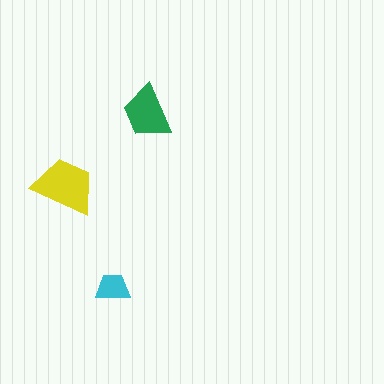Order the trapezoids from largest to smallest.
the yellow one, the green one, the cyan one.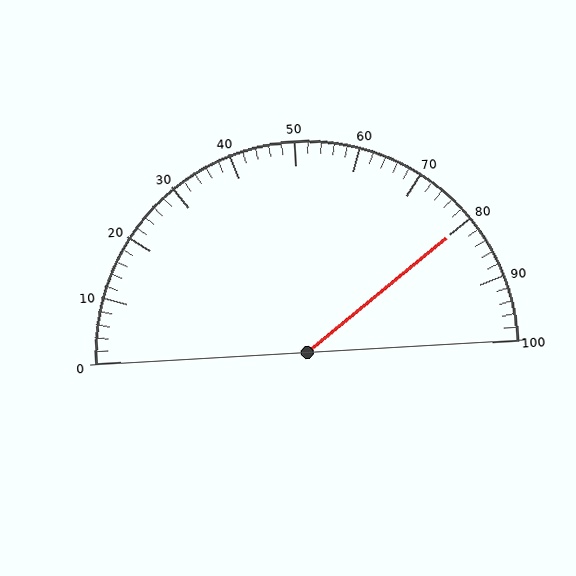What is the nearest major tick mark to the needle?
The nearest major tick mark is 80.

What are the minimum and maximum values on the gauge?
The gauge ranges from 0 to 100.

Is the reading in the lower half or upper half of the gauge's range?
The reading is in the upper half of the range (0 to 100).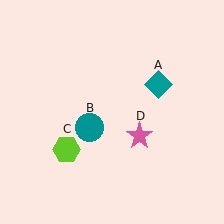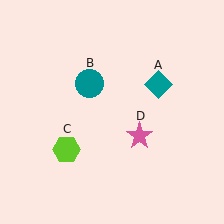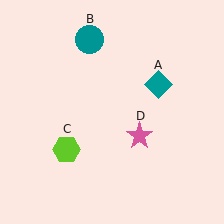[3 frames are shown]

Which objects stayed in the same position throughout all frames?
Teal diamond (object A) and lime hexagon (object C) and pink star (object D) remained stationary.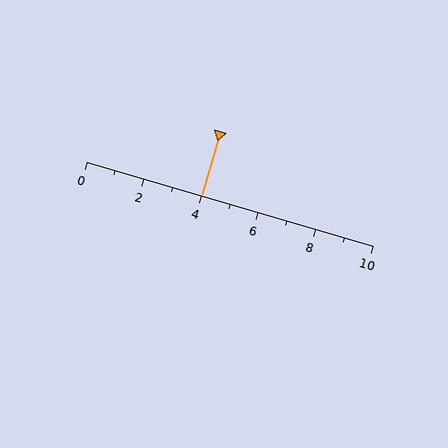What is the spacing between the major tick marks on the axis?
The major ticks are spaced 2 apart.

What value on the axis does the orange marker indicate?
The marker indicates approximately 4.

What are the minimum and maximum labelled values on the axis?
The axis runs from 0 to 10.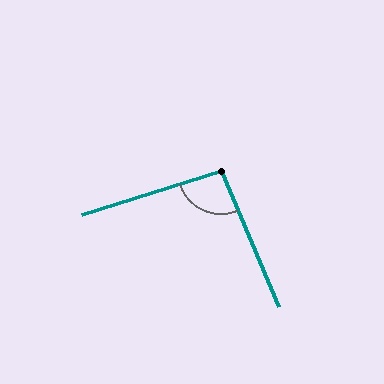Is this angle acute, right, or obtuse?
It is obtuse.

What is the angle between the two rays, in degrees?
Approximately 96 degrees.